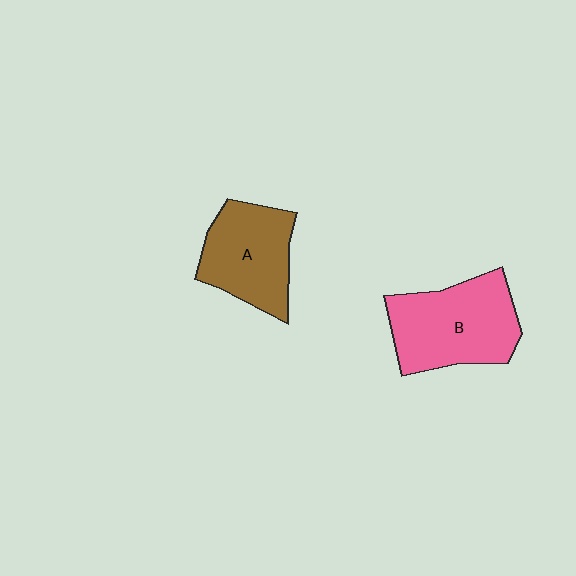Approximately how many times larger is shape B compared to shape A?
Approximately 1.2 times.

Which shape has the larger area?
Shape B (pink).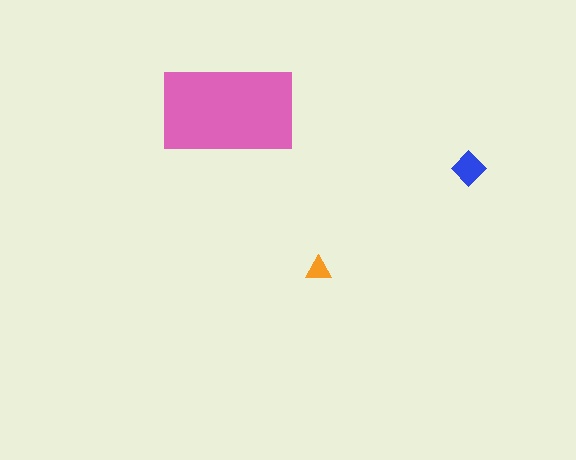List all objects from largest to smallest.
The pink rectangle, the blue diamond, the orange triangle.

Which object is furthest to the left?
The pink rectangle is leftmost.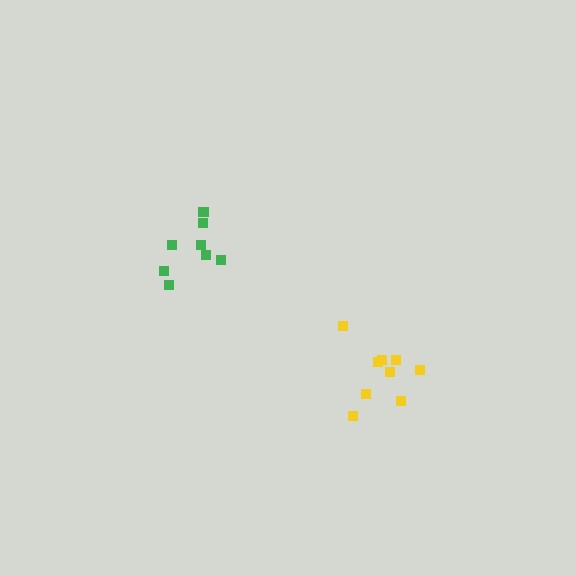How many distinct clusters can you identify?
There are 2 distinct clusters.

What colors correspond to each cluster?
The clusters are colored: green, yellow.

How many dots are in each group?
Group 1: 8 dots, Group 2: 9 dots (17 total).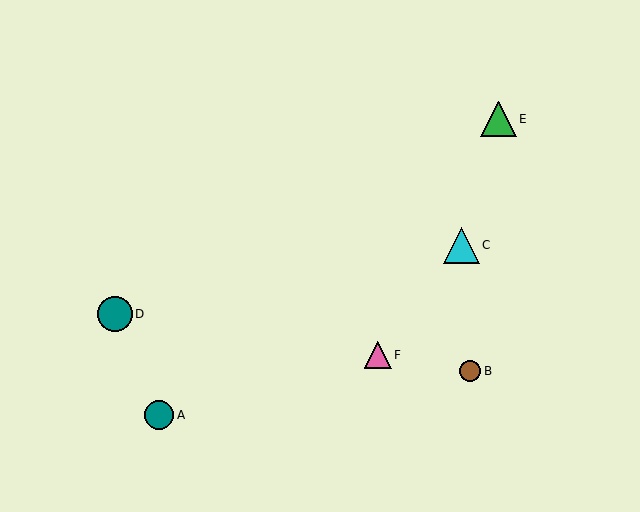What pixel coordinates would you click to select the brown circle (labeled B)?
Click at (470, 371) to select the brown circle B.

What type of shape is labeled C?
Shape C is a cyan triangle.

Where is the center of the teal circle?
The center of the teal circle is at (115, 314).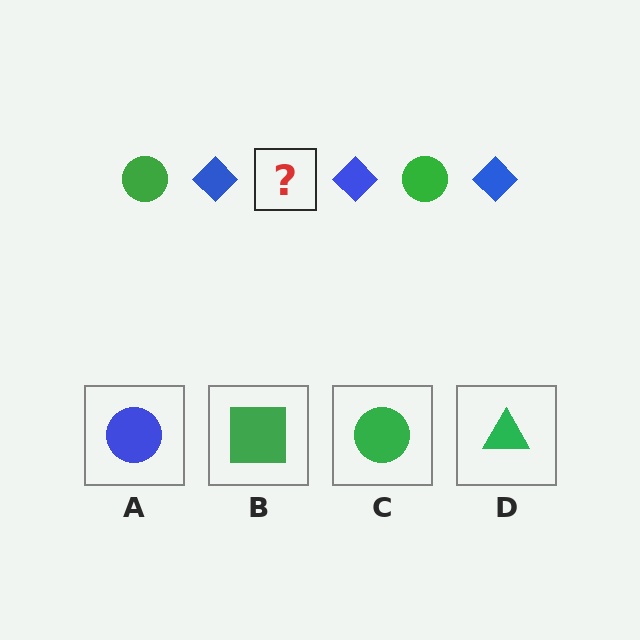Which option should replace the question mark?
Option C.